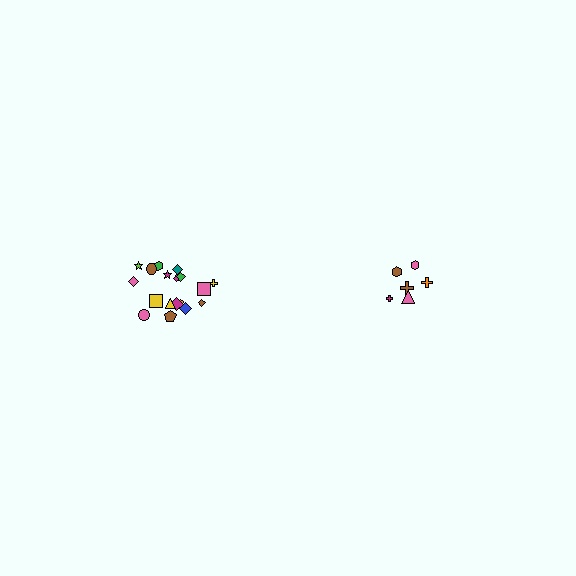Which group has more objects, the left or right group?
The left group.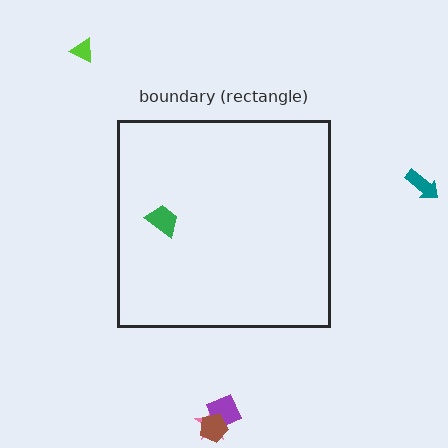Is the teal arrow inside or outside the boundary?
Outside.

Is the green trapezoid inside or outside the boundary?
Inside.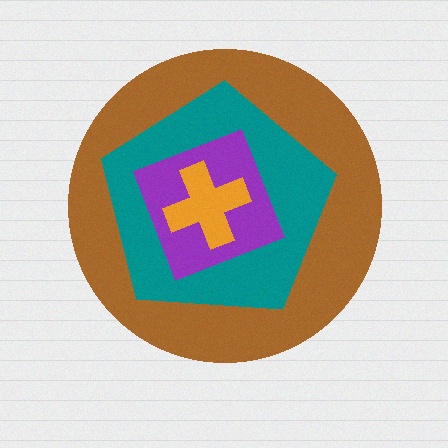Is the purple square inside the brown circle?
Yes.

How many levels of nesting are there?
4.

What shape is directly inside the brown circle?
The teal pentagon.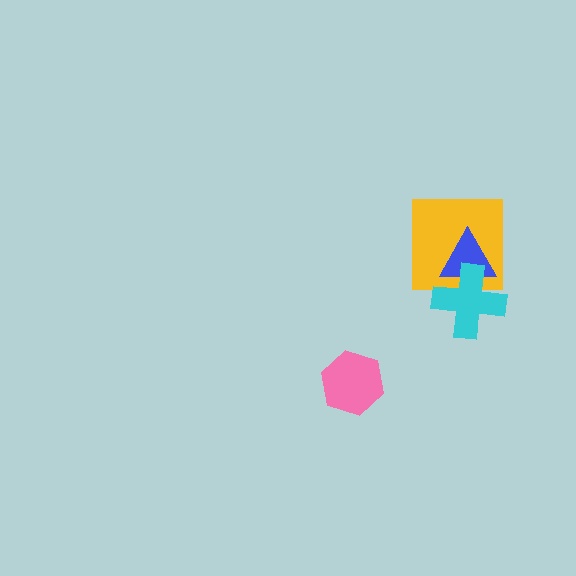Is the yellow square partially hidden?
Yes, it is partially covered by another shape.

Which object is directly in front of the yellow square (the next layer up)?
The blue triangle is directly in front of the yellow square.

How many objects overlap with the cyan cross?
2 objects overlap with the cyan cross.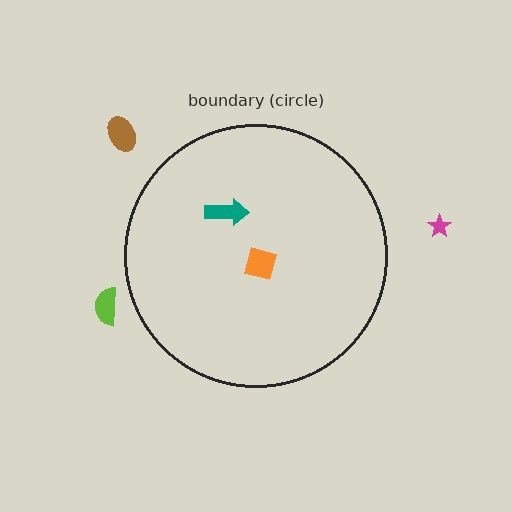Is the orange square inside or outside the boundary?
Inside.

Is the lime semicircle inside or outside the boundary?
Outside.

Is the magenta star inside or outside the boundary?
Outside.